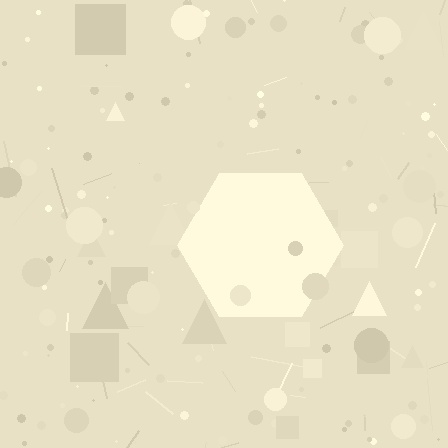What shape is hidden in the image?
A hexagon is hidden in the image.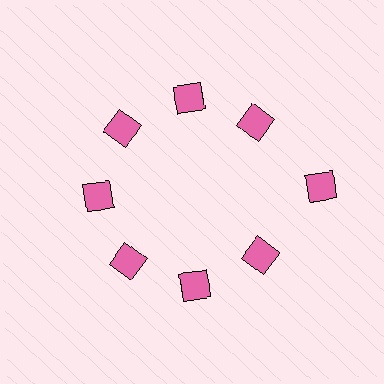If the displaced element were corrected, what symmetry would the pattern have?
It would have 8-fold rotational symmetry — the pattern would map onto itself every 45 degrees.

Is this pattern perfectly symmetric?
No. The 8 pink diamonds are arranged in a ring, but one element near the 3 o'clock position is pushed outward from the center, breaking the 8-fold rotational symmetry.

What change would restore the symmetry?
The symmetry would be restored by moving it inward, back onto the ring so that all 8 diamonds sit at equal angles and equal distance from the center.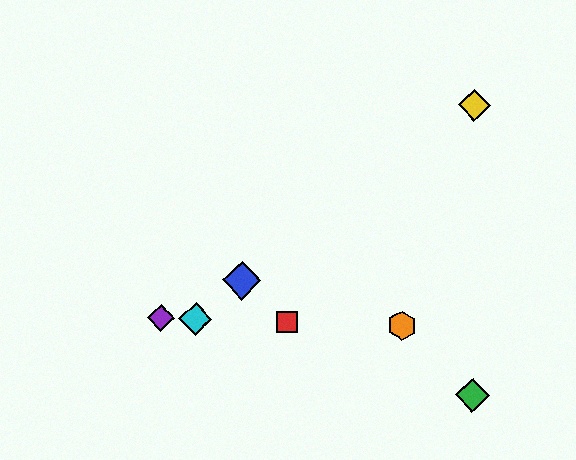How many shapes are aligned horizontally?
4 shapes (the red square, the purple diamond, the orange hexagon, the cyan diamond) are aligned horizontally.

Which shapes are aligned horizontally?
The red square, the purple diamond, the orange hexagon, the cyan diamond are aligned horizontally.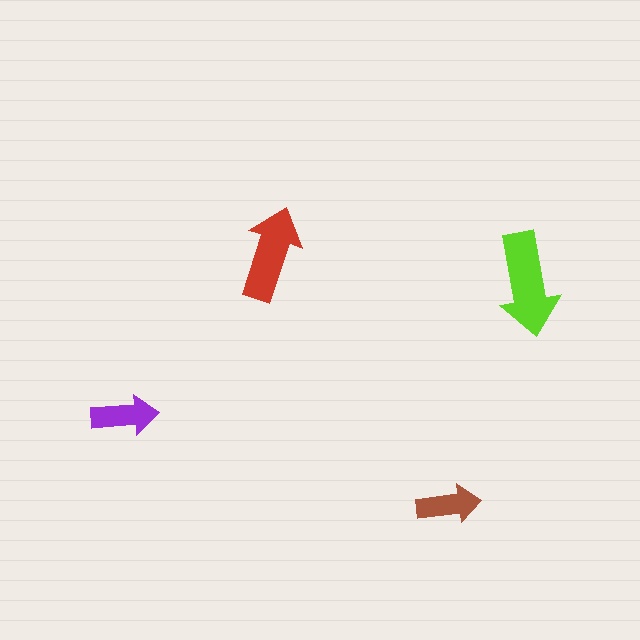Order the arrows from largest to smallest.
the lime one, the red one, the purple one, the brown one.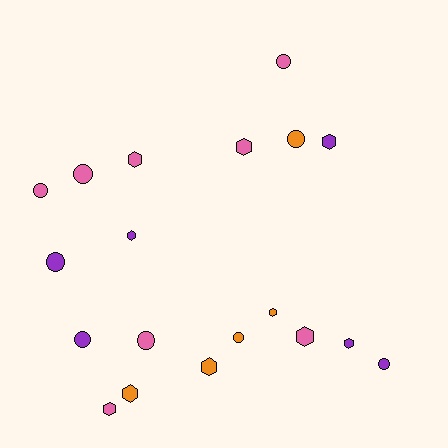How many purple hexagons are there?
There are 3 purple hexagons.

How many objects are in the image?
There are 19 objects.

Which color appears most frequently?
Pink, with 8 objects.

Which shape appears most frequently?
Hexagon, with 10 objects.